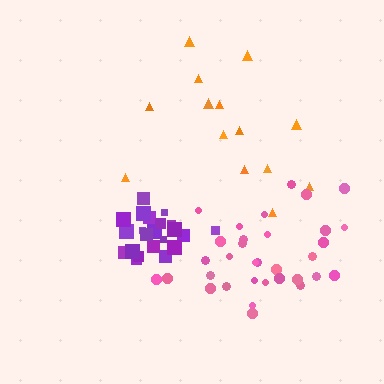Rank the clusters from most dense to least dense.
purple, pink, orange.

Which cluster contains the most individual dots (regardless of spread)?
Pink (33).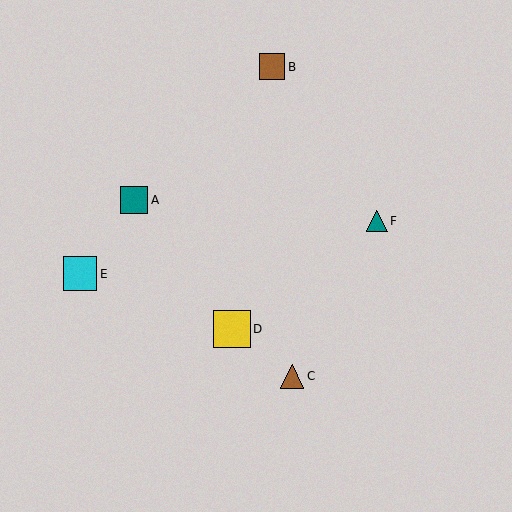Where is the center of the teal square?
The center of the teal square is at (134, 200).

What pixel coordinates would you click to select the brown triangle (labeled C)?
Click at (292, 376) to select the brown triangle C.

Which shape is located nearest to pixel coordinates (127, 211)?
The teal square (labeled A) at (134, 200) is nearest to that location.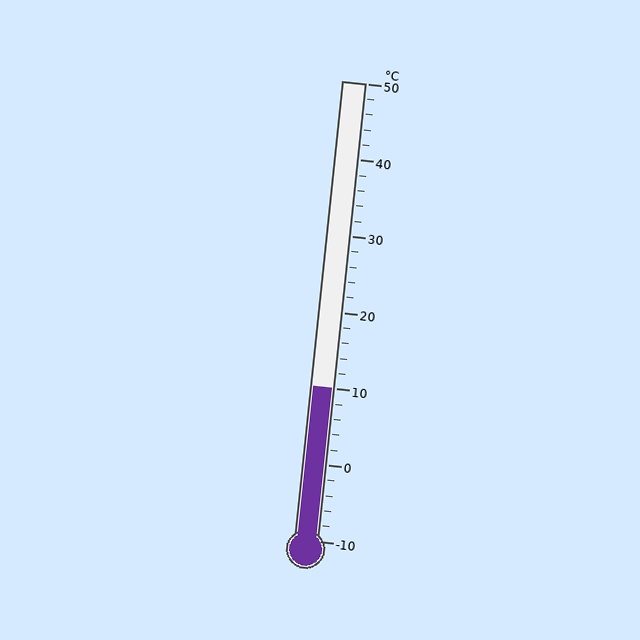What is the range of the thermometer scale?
The thermometer scale ranges from -10°C to 50°C.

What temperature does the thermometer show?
The thermometer shows approximately 10°C.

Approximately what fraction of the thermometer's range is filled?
The thermometer is filled to approximately 35% of its range.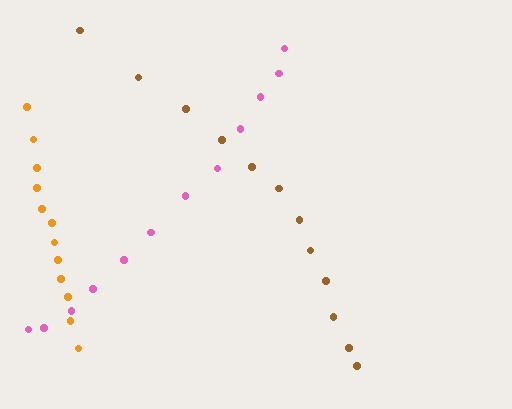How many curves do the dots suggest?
There are 3 distinct paths.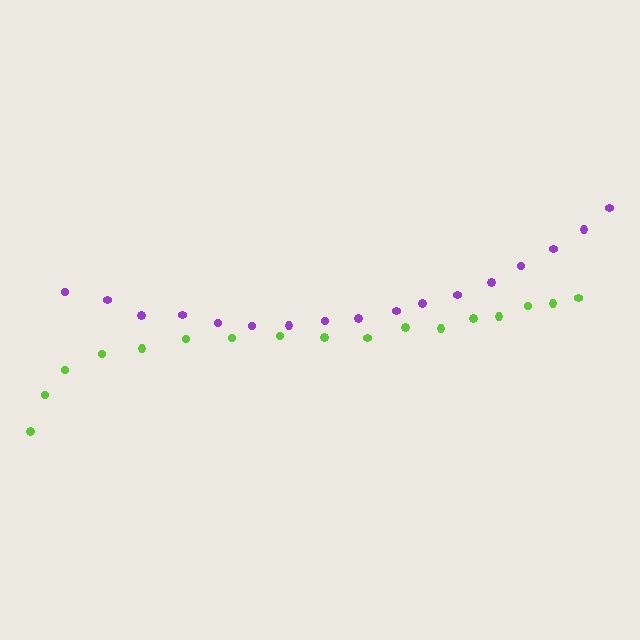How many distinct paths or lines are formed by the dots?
There are 2 distinct paths.